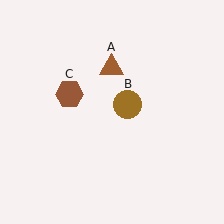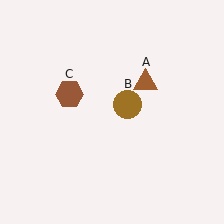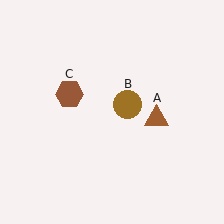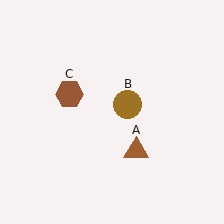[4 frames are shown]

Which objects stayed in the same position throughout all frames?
Brown circle (object B) and brown hexagon (object C) remained stationary.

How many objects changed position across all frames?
1 object changed position: brown triangle (object A).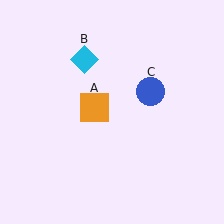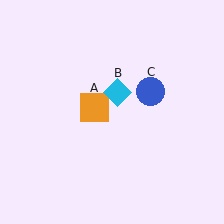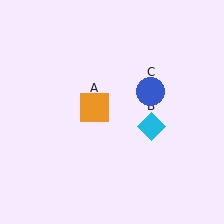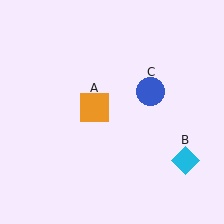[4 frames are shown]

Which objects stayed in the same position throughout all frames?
Orange square (object A) and blue circle (object C) remained stationary.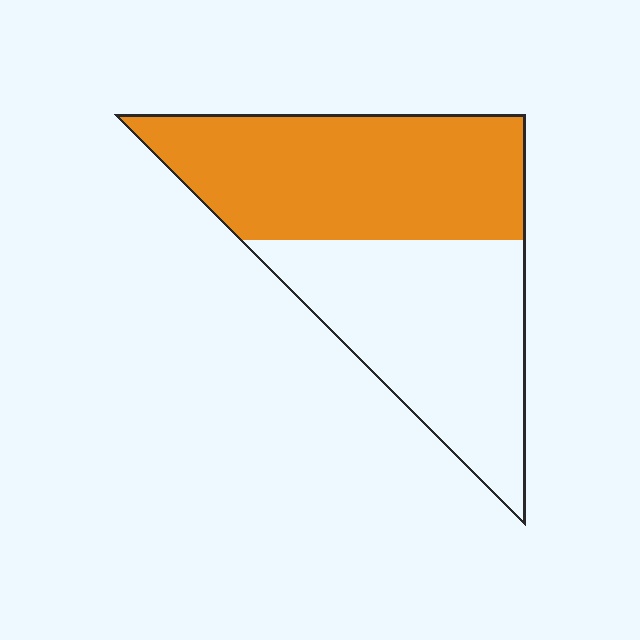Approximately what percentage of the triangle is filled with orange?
Approximately 50%.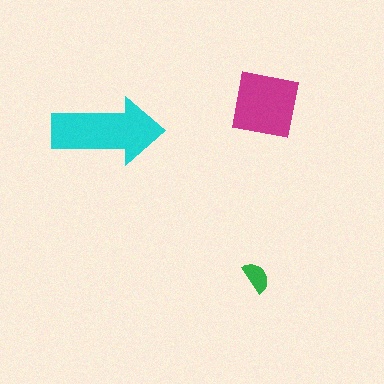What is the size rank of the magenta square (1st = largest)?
2nd.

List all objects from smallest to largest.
The green semicircle, the magenta square, the cyan arrow.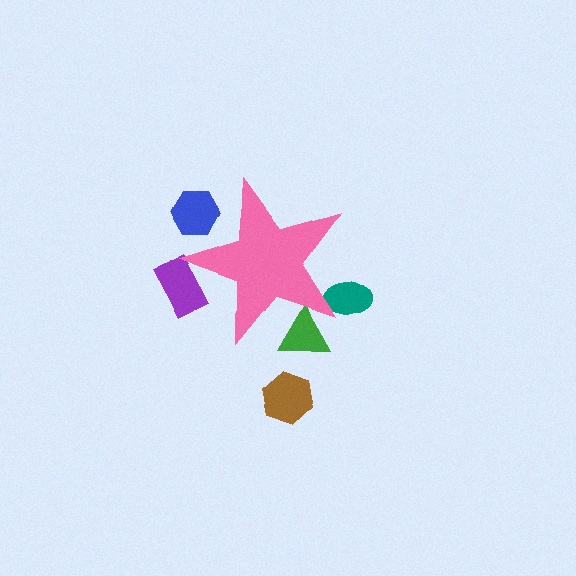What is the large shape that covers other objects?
A pink star.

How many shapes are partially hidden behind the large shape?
4 shapes are partially hidden.